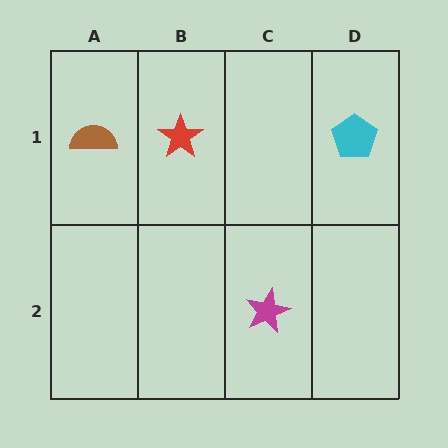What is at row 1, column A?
A brown semicircle.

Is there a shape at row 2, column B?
No, that cell is empty.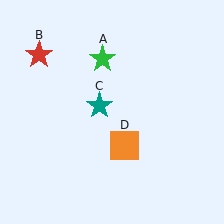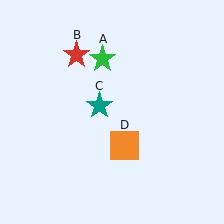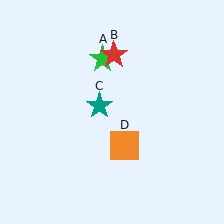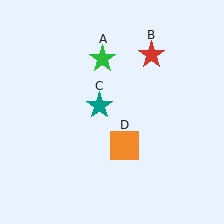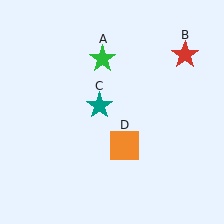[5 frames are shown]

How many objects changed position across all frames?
1 object changed position: red star (object B).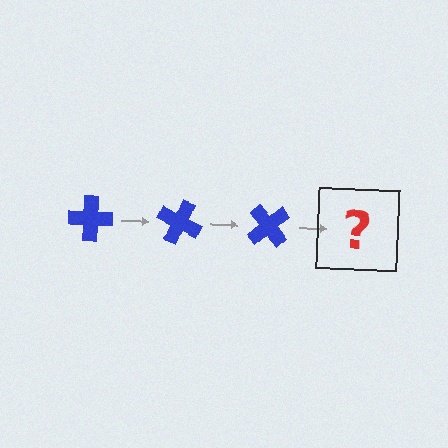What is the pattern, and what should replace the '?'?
The pattern is that the cross rotates 25 degrees each step. The '?' should be a blue cross rotated 75 degrees.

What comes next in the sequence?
The next element should be a blue cross rotated 75 degrees.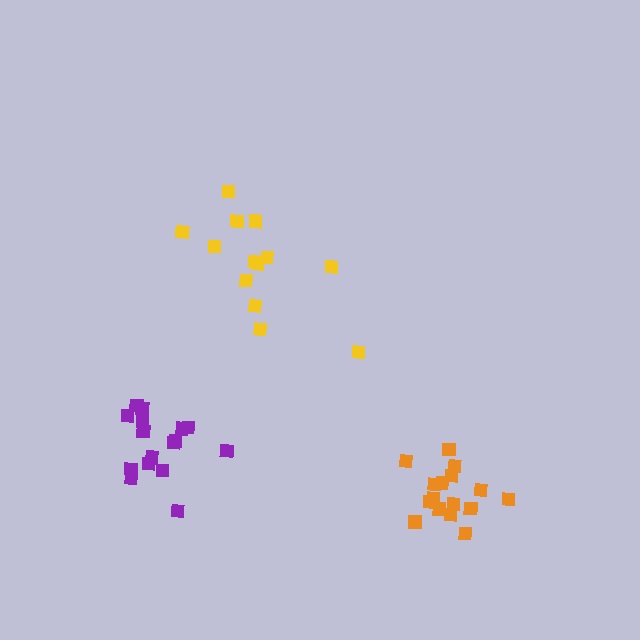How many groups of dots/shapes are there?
There are 3 groups.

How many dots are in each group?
Group 1: 13 dots, Group 2: 16 dots, Group 3: 17 dots (46 total).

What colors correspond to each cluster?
The clusters are colored: yellow, purple, orange.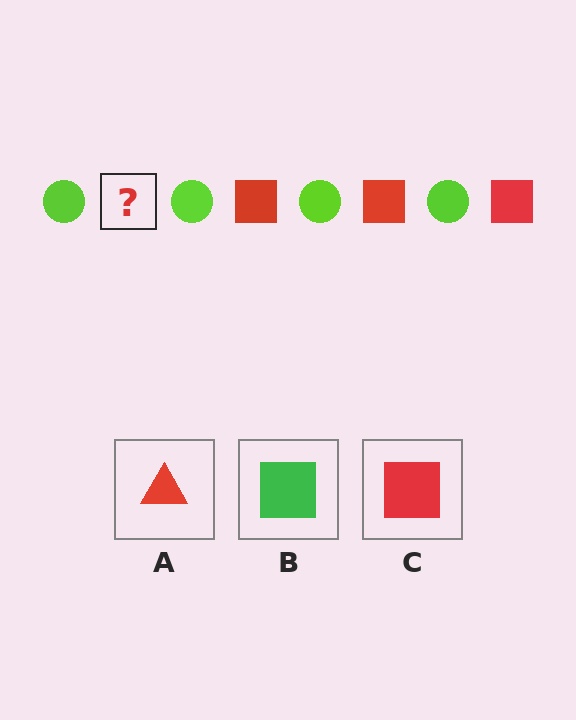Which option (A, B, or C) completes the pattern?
C.